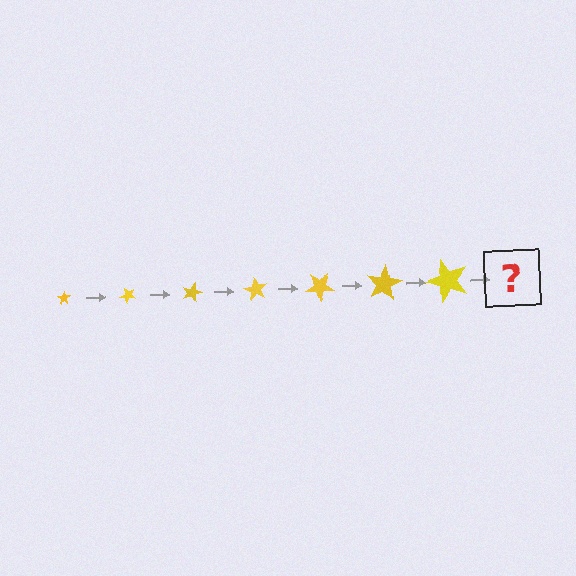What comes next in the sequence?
The next element should be a star, larger than the previous one and rotated 315 degrees from the start.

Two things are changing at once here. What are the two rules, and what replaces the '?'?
The two rules are that the star grows larger each step and it rotates 45 degrees each step. The '?' should be a star, larger than the previous one and rotated 315 degrees from the start.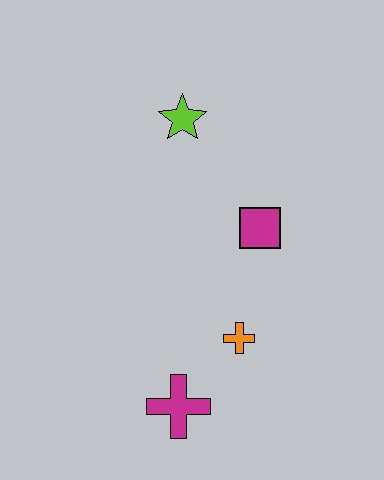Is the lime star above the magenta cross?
Yes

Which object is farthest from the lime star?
The magenta cross is farthest from the lime star.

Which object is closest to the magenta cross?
The orange cross is closest to the magenta cross.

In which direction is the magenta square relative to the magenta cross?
The magenta square is above the magenta cross.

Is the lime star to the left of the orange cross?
Yes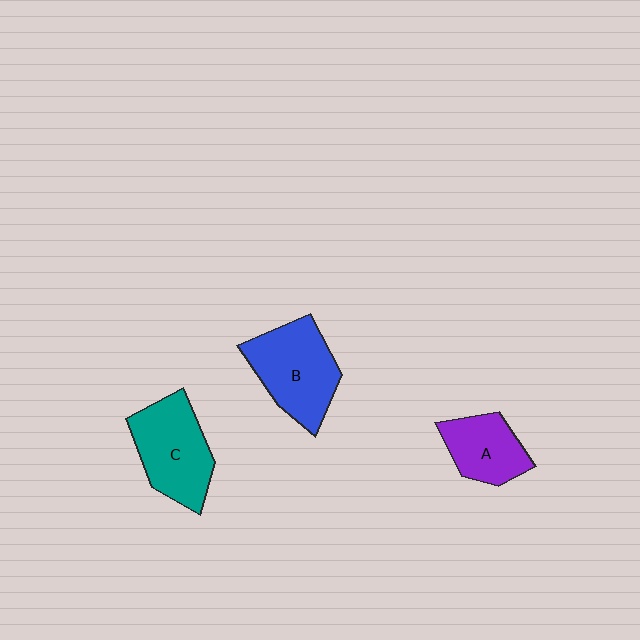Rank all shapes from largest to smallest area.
From largest to smallest: B (blue), C (teal), A (purple).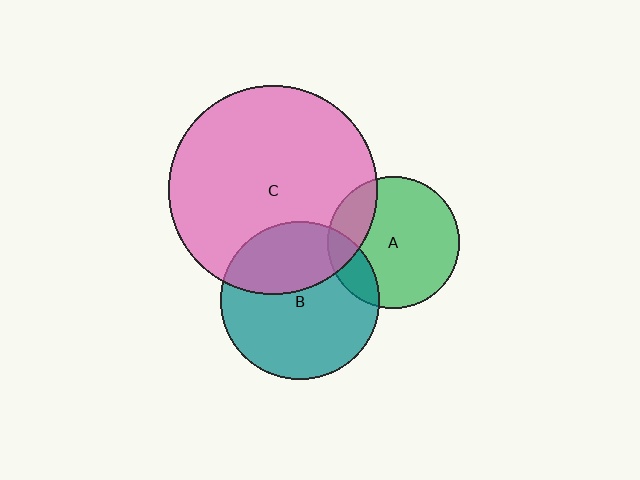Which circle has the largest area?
Circle C (pink).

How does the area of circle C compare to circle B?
Approximately 1.7 times.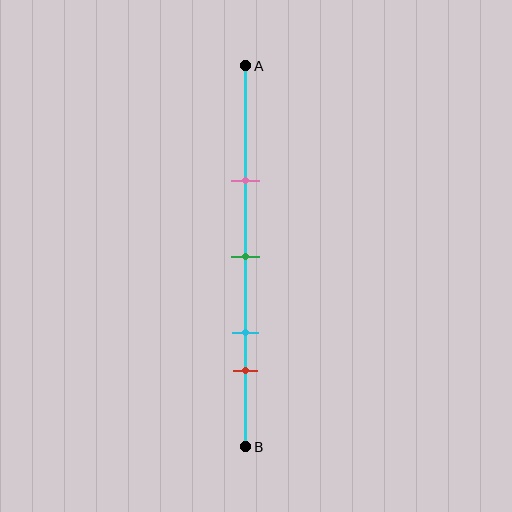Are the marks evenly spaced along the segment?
No, the marks are not evenly spaced.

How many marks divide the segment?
There are 4 marks dividing the segment.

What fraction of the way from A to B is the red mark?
The red mark is approximately 80% (0.8) of the way from A to B.